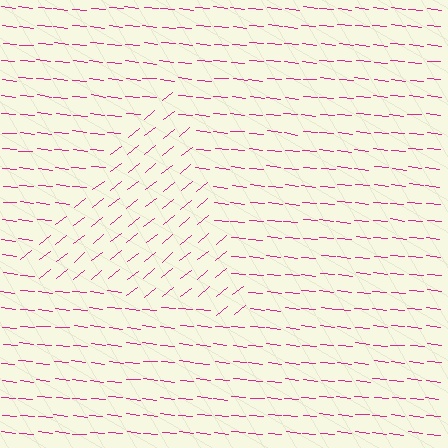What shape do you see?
I see a triangle.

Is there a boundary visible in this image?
Yes, there is a texture boundary formed by a change in line orientation.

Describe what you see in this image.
The image is filled with small magenta line segments. A triangle region in the image has lines oriented differently from the surrounding lines, creating a visible texture boundary.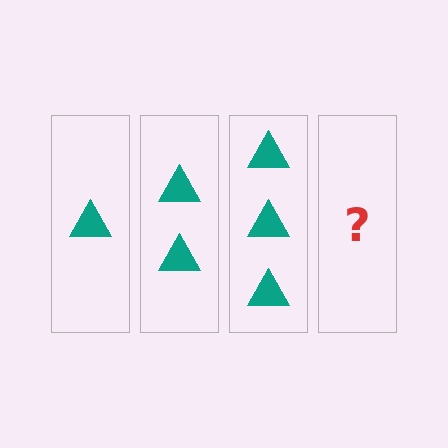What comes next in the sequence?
The next element should be 4 triangles.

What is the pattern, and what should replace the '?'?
The pattern is that each step adds one more triangle. The '?' should be 4 triangles.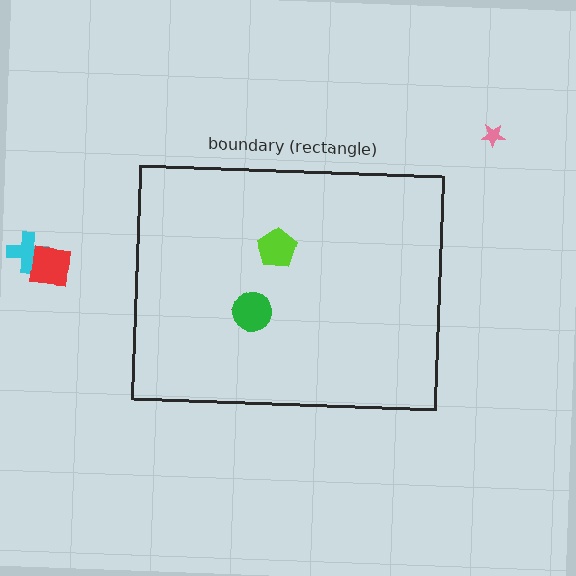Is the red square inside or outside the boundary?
Outside.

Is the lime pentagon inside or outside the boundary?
Inside.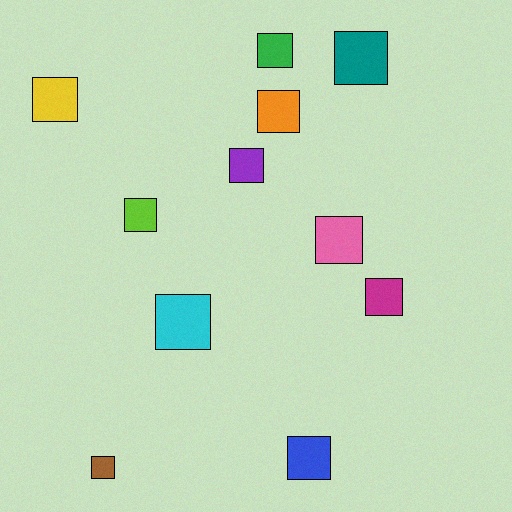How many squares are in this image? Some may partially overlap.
There are 11 squares.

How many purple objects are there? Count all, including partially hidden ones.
There is 1 purple object.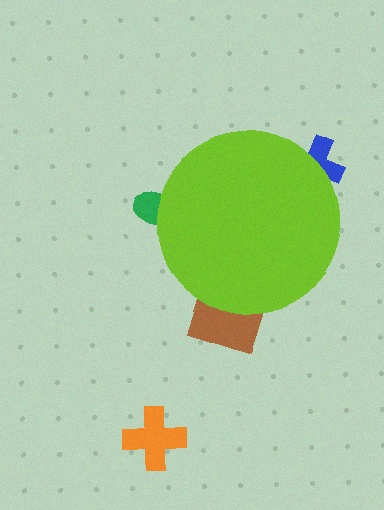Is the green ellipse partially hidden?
Yes, the green ellipse is partially hidden behind the lime circle.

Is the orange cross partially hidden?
No, the orange cross is fully visible.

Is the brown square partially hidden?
Yes, the brown square is partially hidden behind the lime circle.